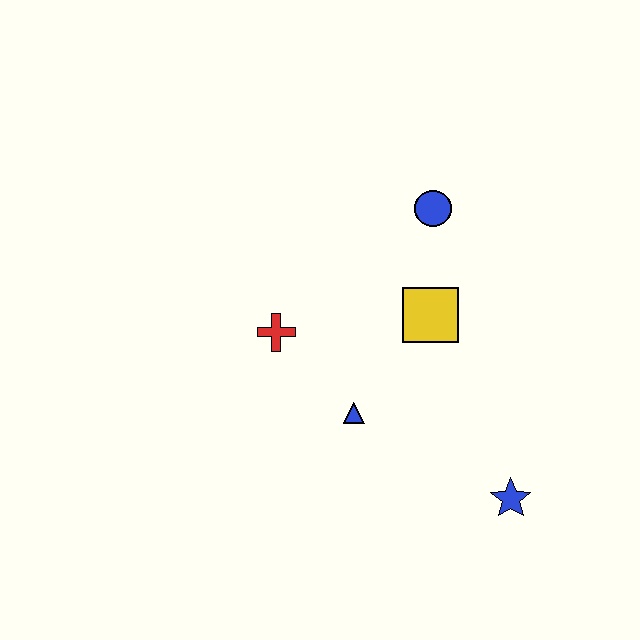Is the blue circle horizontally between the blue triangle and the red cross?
No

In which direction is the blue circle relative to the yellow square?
The blue circle is above the yellow square.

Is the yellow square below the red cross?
No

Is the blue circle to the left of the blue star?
Yes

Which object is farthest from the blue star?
The blue circle is farthest from the blue star.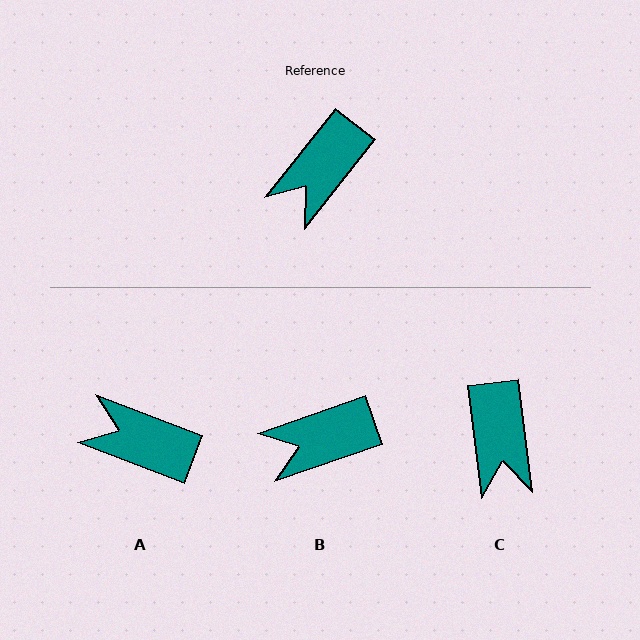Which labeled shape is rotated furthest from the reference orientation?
A, about 73 degrees away.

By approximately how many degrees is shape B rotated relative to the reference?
Approximately 32 degrees clockwise.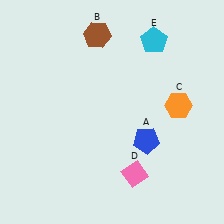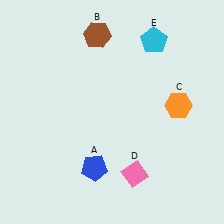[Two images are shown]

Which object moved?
The blue pentagon (A) moved left.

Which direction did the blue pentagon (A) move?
The blue pentagon (A) moved left.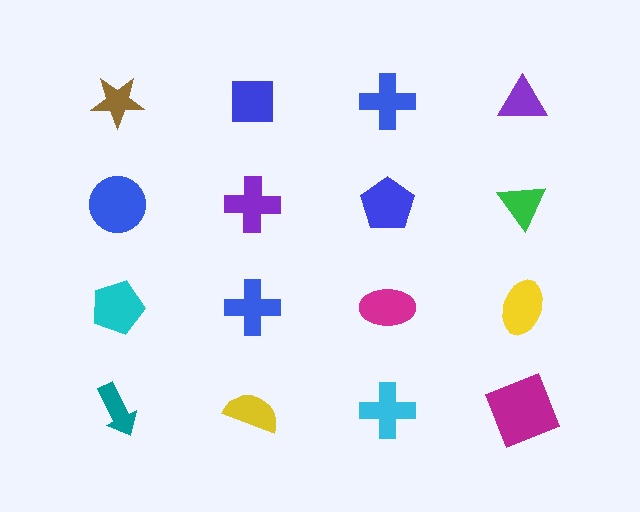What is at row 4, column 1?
A teal arrow.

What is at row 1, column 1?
A brown star.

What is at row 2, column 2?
A purple cross.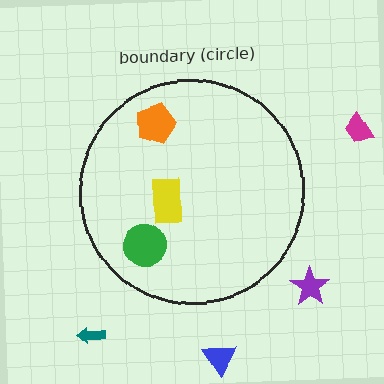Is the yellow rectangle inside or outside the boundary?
Inside.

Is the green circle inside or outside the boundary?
Inside.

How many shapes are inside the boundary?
3 inside, 4 outside.